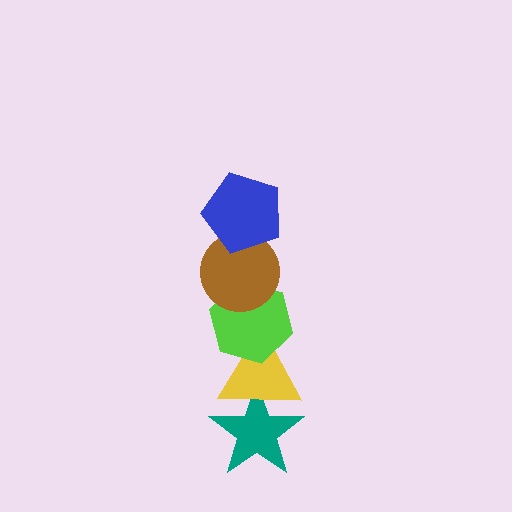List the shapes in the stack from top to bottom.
From top to bottom: the blue pentagon, the brown circle, the lime hexagon, the yellow triangle, the teal star.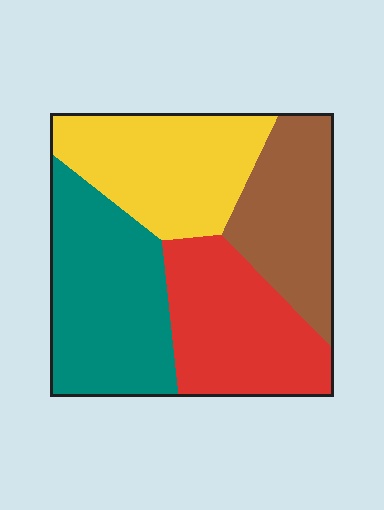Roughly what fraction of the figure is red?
Red covers roughly 25% of the figure.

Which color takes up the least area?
Brown, at roughly 20%.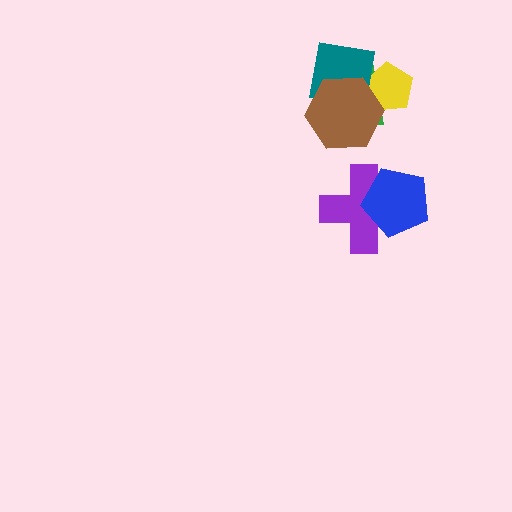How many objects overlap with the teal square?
3 objects overlap with the teal square.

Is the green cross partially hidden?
Yes, it is partially covered by another shape.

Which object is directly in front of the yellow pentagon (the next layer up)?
The teal square is directly in front of the yellow pentagon.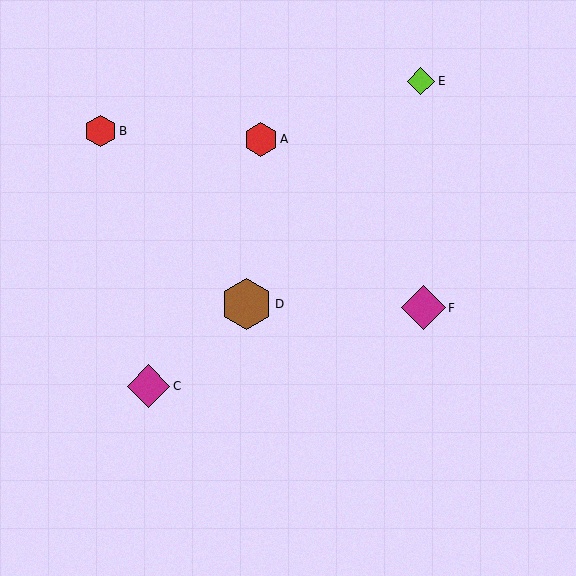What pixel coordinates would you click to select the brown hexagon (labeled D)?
Click at (247, 304) to select the brown hexagon D.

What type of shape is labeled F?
Shape F is a magenta diamond.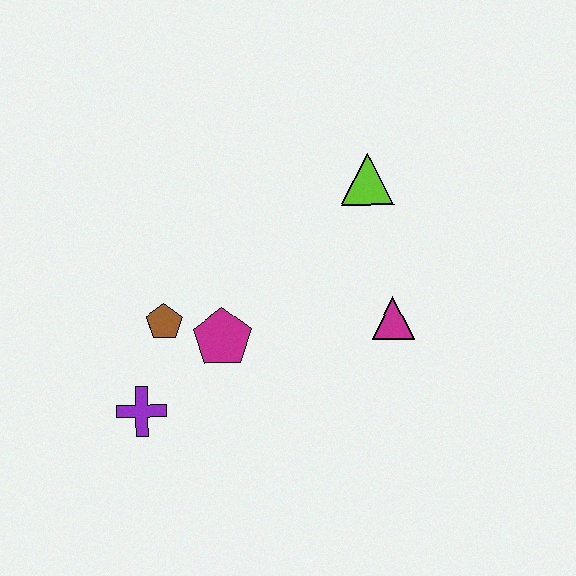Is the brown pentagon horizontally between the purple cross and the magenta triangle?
Yes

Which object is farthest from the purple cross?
The lime triangle is farthest from the purple cross.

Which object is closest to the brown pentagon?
The magenta pentagon is closest to the brown pentagon.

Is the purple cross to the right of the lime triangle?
No